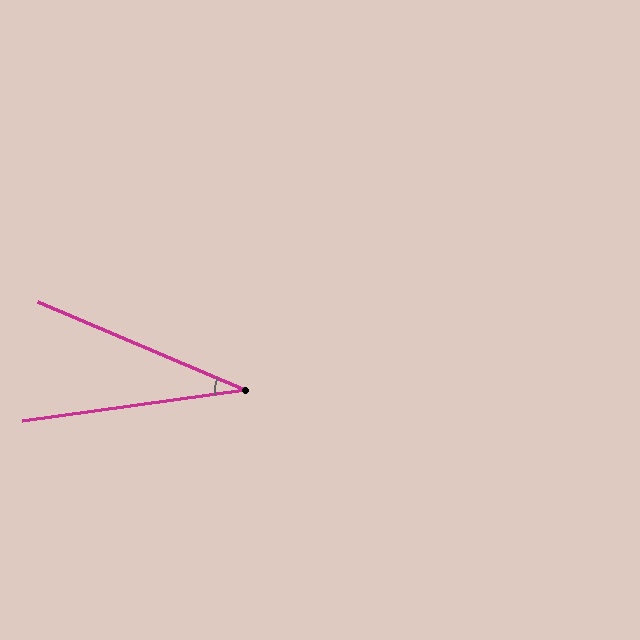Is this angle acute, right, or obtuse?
It is acute.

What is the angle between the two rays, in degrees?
Approximately 31 degrees.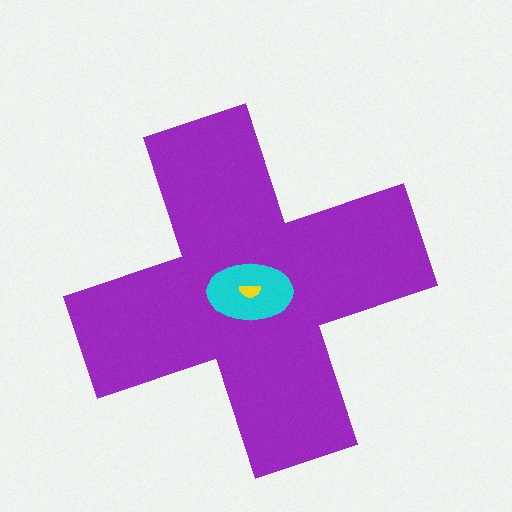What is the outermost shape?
The purple cross.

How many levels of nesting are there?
3.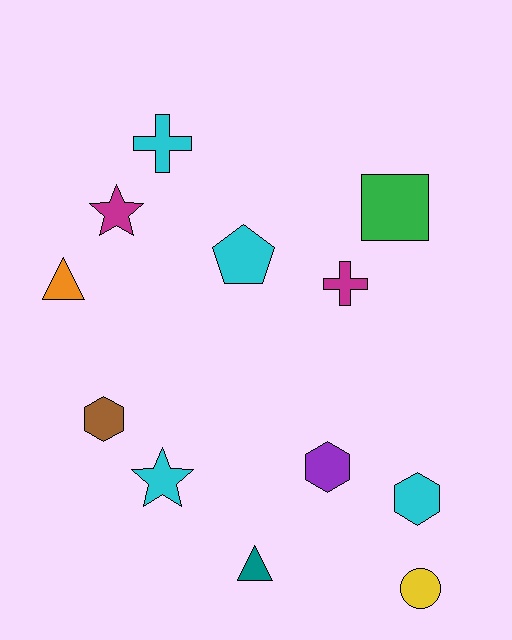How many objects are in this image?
There are 12 objects.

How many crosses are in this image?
There are 2 crosses.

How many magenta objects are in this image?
There are 2 magenta objects.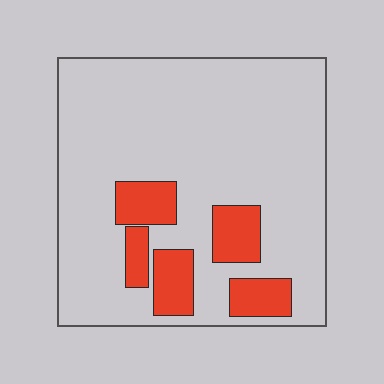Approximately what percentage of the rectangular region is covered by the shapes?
Approximately 15%.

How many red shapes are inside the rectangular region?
5.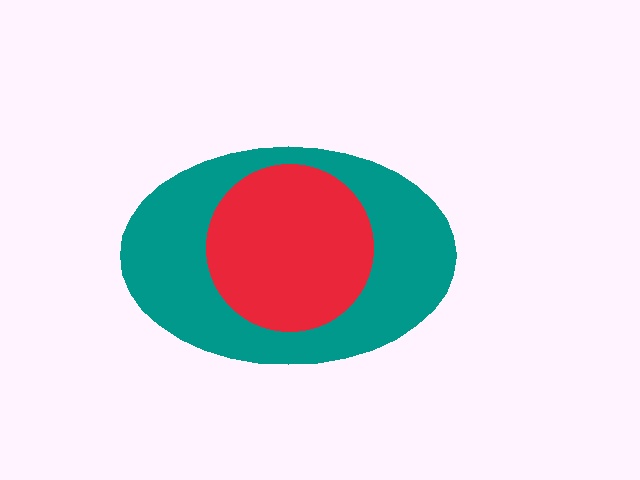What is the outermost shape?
The teal ellipse.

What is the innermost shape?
The red circle.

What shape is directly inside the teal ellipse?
The red circle.